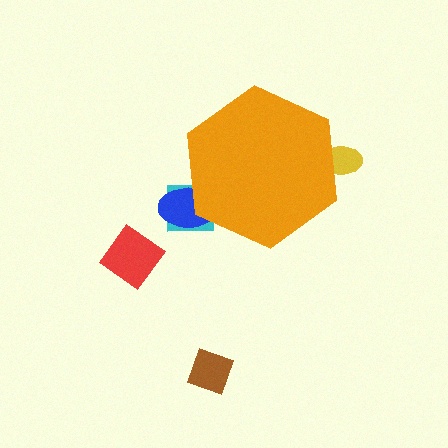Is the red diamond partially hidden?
No, the red diamond is fully visible.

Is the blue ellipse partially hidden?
Yes, the blue ellipse is partially hidden behind the orange hexagon.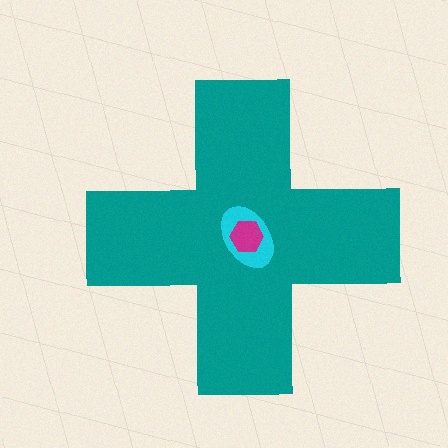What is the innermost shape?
The magenta hexagon.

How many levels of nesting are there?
3.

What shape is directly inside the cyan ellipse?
The magenta hexagon.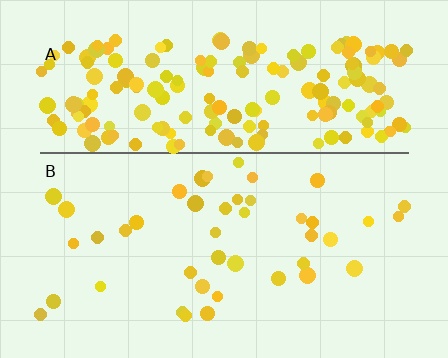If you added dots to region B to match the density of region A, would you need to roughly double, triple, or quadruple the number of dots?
Approximately quadruple.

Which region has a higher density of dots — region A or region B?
A (the top).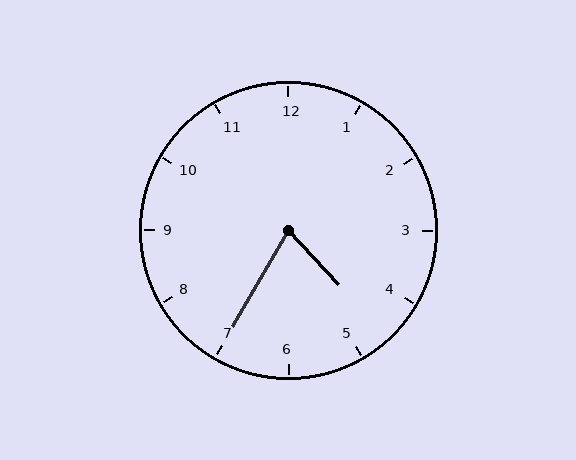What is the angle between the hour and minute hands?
Approximately 72 degrees.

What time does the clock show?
4:35.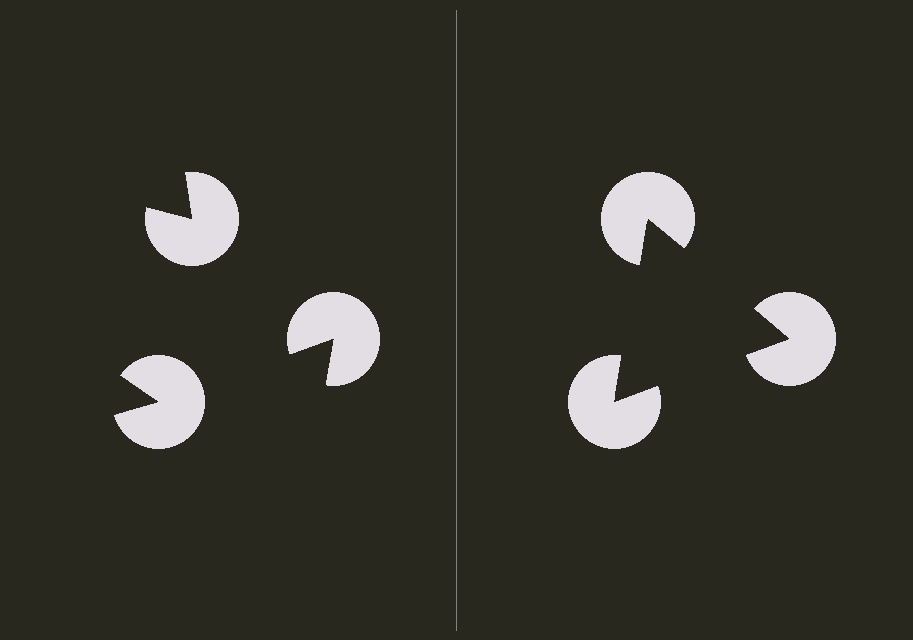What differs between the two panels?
The pac-man discs are positioned identically on both sides; only the wedge orientations differ. On the right they align to a triangle; on the left they are misaligned.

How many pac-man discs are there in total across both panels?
6 — 3 on each side.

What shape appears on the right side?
An illusory triangle.